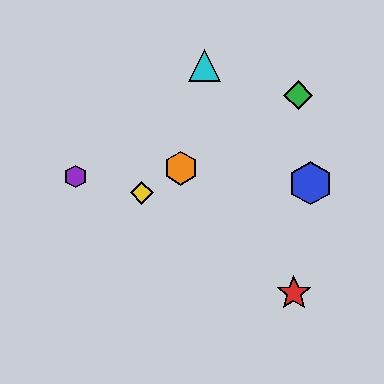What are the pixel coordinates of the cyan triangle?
The cyan triangle is at (204, 65).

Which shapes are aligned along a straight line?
The green diamond, the yellow diamond, the orange hexagon are aligned along a straight line.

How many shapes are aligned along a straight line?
3 shapes (the green diamond, the yellow diamond, the orange hexagon) are aligned along a straight line.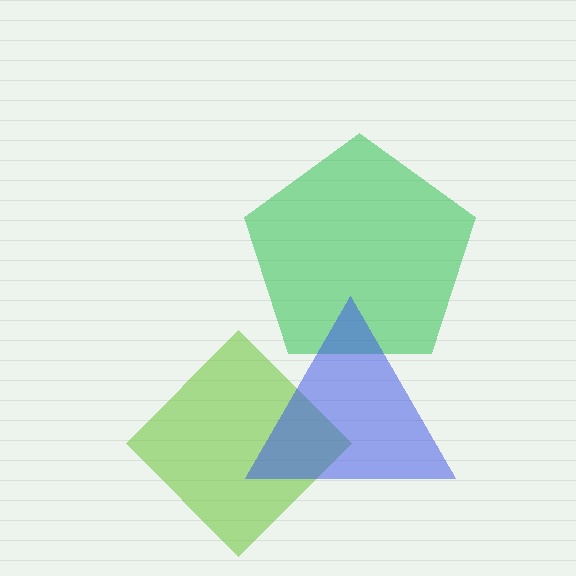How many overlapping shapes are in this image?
There are 3 overlapping shapes in the image.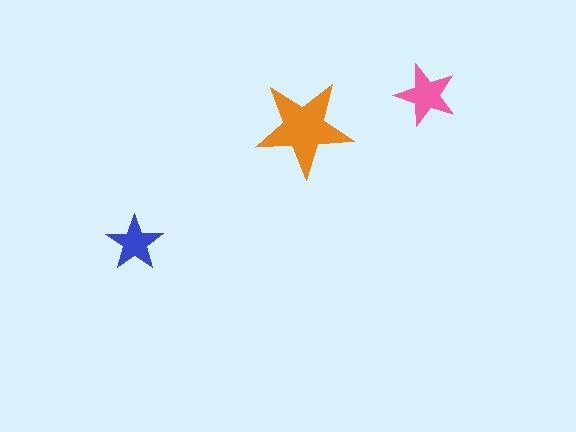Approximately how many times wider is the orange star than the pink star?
About 1.5 times wider.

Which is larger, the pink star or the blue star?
The pink one.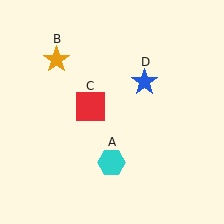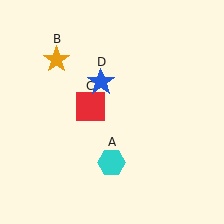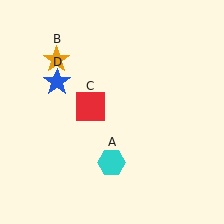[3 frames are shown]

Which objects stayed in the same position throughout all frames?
Cyan hexagon (object A) and orange star (object B) and red square (object C) remained stationary.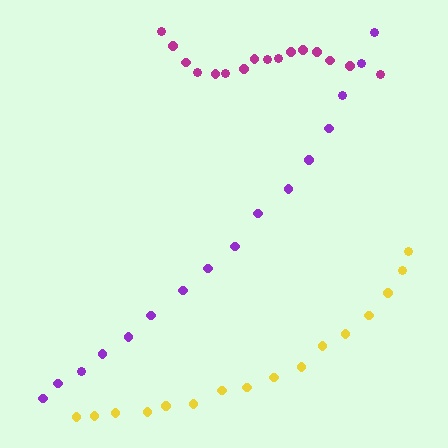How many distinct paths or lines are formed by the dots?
There are 3 distinct paths.